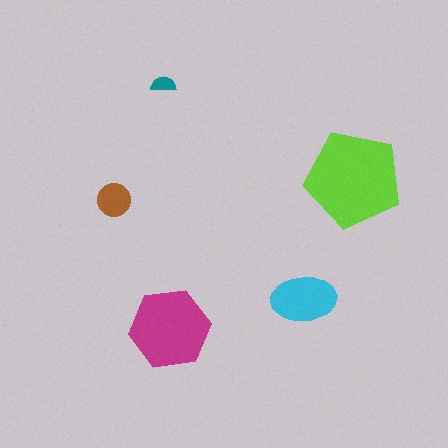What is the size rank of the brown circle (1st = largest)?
4th.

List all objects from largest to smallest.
The lime pentagon, the magenta hexagon, the cyan ellipse, the brown circle, the teal semicircle.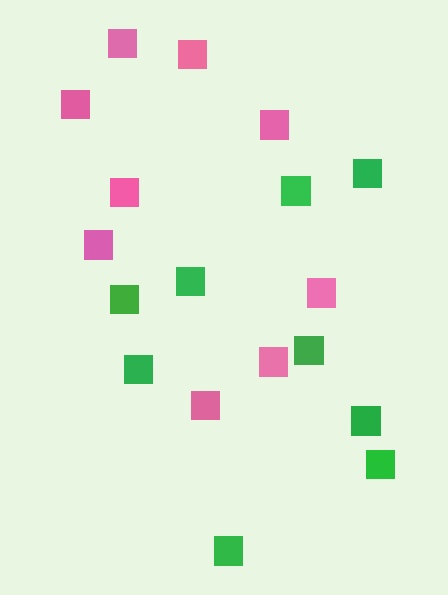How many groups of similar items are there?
There are 2 groups: one group of pink squares (9) and one group of green squares (9).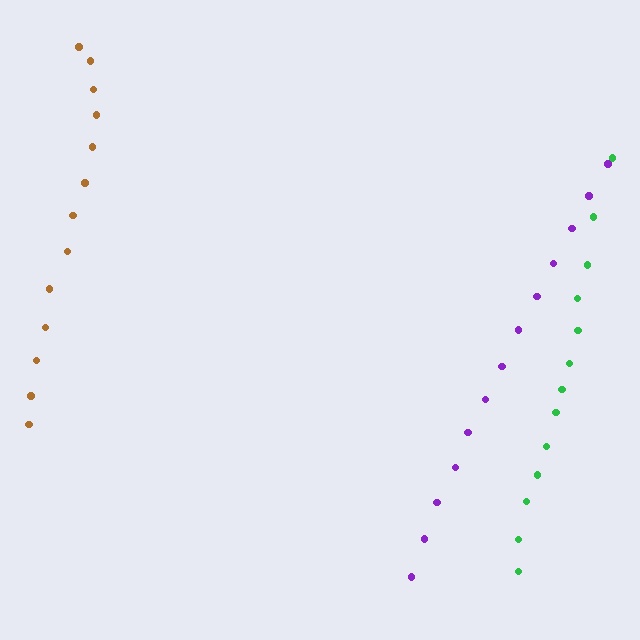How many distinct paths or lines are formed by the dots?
There are 3 distinct paths.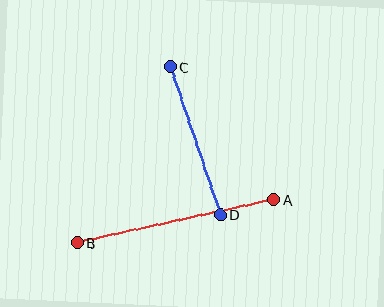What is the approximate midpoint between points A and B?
The midpoint is at approximately (175, 221) pixels.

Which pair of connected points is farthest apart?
Points A and B are farthest apart.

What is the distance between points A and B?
The distance is approximately 201 pixels.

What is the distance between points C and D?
The distance is approximately 156 pixels.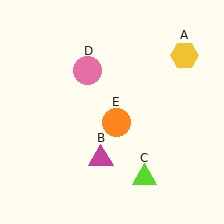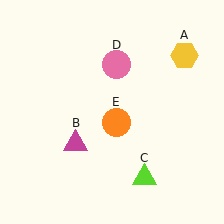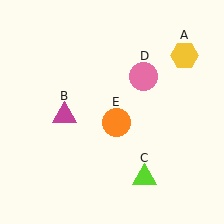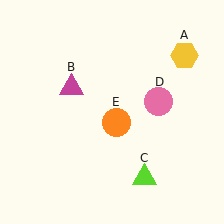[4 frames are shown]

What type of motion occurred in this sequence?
The magenta triangle (object B), pink circle (object D) rotated clockwise around the center of the scene.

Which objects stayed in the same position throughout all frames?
Yellow hexagon (object A) and lime triangle (object C) and orange circle (object E) remained stationary.